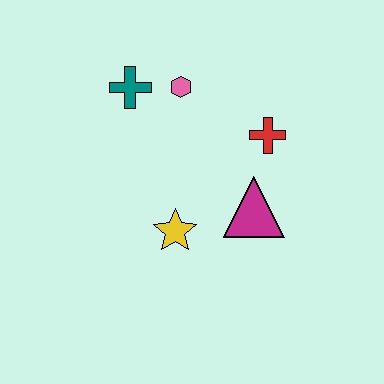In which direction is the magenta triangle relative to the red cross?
The magenta triangle is below the red cross.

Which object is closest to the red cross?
The magenta triangle is closest to the red cross.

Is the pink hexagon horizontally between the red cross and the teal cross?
Yes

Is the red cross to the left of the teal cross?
No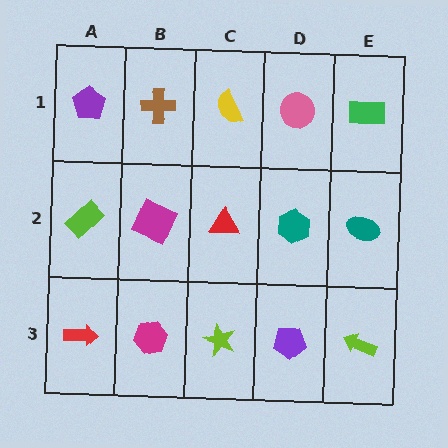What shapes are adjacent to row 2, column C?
A yellow semicircle (row 1, column C), a lime star (row 3, column C), a magenta square (row 2, column B), a teal hexagon (row 2, column D).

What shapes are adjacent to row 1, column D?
A teal hexagon (row 2, column D), a yellow semicircle (row 1, column C), a green rectangle (row 1, column E).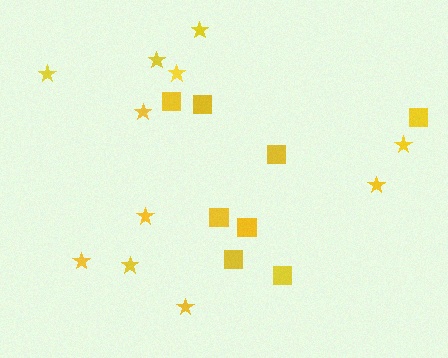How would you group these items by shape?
There are 2 groups: one group of squares (8) and one group of stars (11).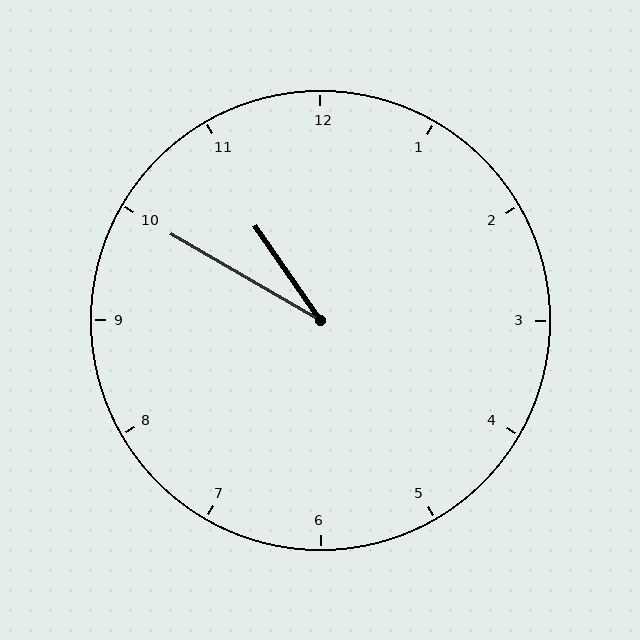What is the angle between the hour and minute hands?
Approximately 25 degrees.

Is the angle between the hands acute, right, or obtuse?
It is acute.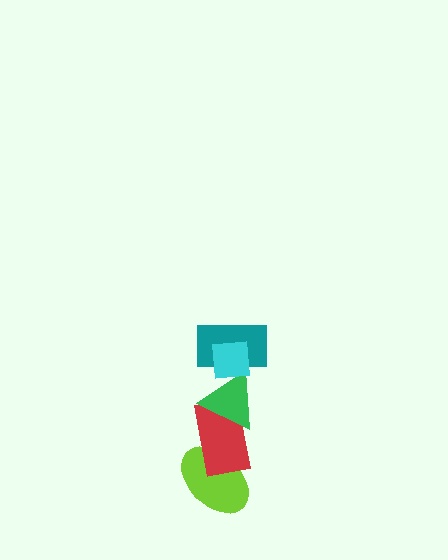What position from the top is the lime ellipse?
The lime ellipse is 5th from the top.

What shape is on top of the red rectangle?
The green triangle is on top of the red rectangle.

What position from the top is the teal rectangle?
The teal rectangle is 2nd from the top.